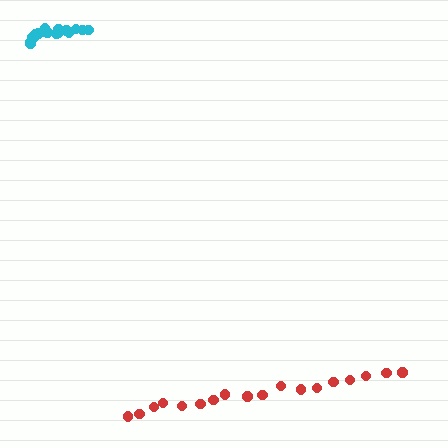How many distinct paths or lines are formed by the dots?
There are 2 distinct paths.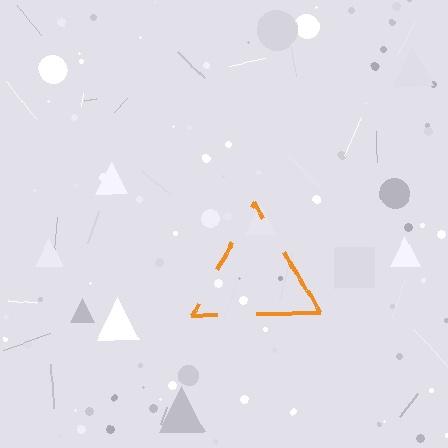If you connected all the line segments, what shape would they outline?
They would outline a triangle.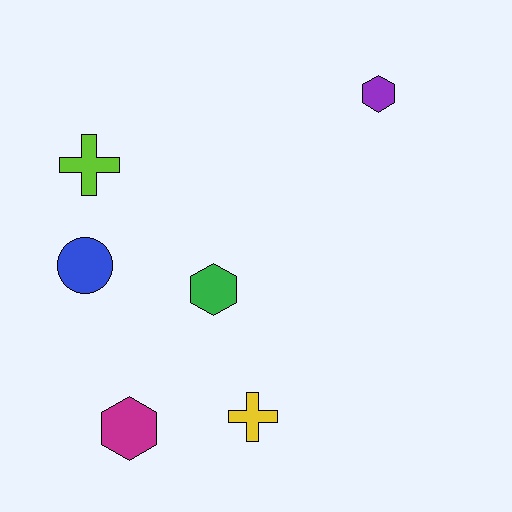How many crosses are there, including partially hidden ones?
There are 2 crosses.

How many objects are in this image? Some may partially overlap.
There are 6 objects.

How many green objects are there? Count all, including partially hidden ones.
There is 1 green object.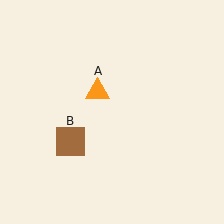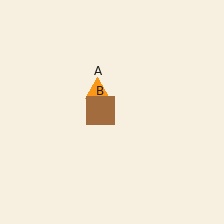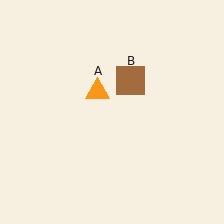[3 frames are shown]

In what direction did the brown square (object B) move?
The brown square (object B) moved up and to the right.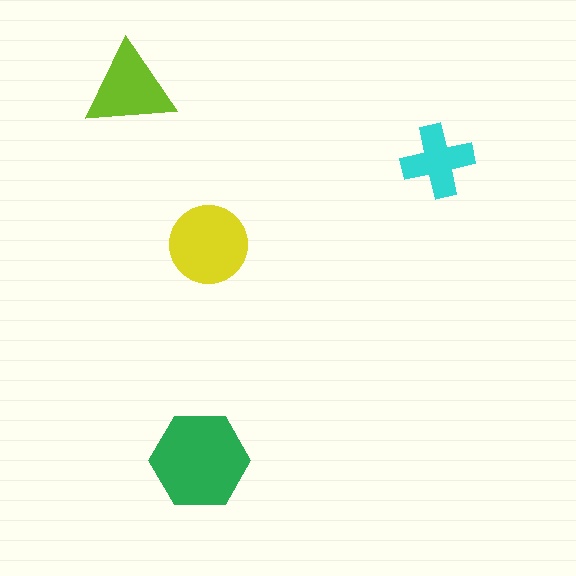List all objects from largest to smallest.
The green hexagon, the yellow circle, the lime triangle, the cyan cross.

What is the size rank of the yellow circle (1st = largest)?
2nd.